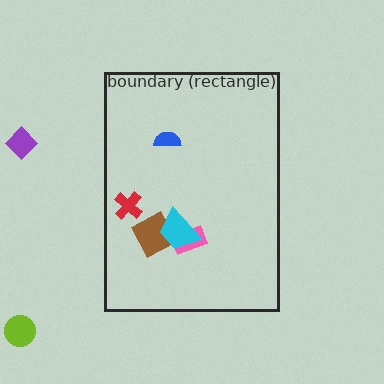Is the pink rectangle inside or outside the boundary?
Inside.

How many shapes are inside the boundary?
5 inside, 2 outside.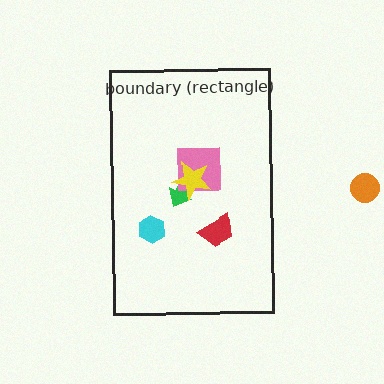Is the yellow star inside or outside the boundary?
Inside.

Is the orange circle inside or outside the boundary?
Outside.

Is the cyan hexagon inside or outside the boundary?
Inside.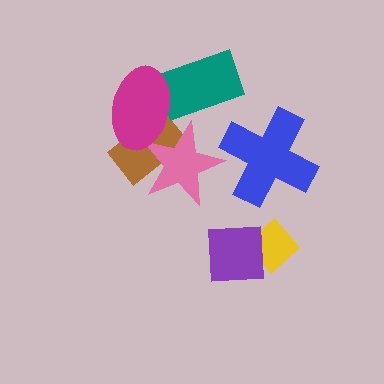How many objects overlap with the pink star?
2 objects overlap with the pink star.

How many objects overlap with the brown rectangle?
2 objects overlap with the brown rectangle.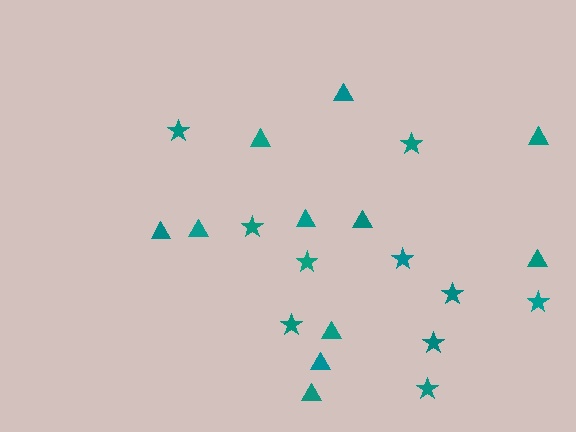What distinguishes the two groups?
There are 2 groups: one group of triangles (11) and one group of stars (10).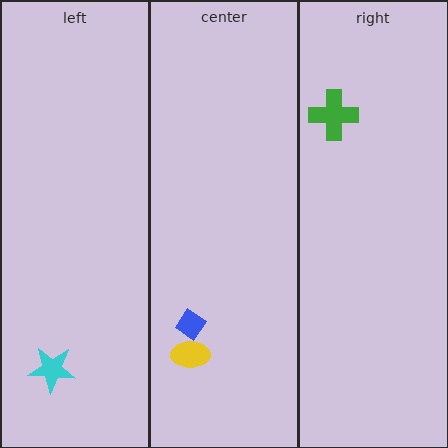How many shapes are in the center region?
2.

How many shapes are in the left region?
1.